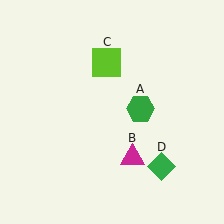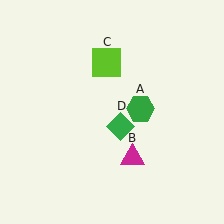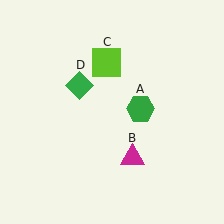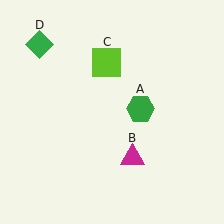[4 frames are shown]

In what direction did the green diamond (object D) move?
The green diamond (object D) moved up and to the left.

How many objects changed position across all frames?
1 object changed position: green diamond (object D).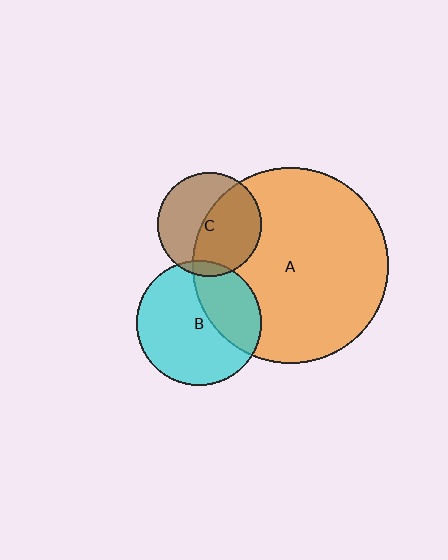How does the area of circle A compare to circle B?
Approximately 2.5 times.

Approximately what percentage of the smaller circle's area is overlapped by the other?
Approximately 35%.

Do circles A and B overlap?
Yes.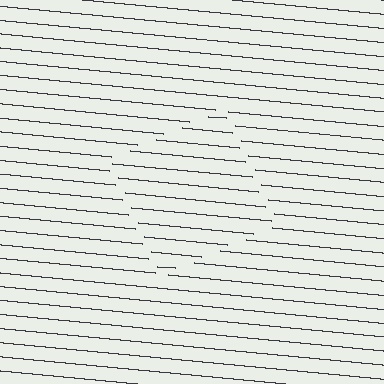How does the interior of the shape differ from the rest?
The interior of the shape contains the same grating, shifted by half a period — the contour is defined by the phase discontinuity where line-ends from the inner and outer gratings abut.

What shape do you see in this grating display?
An illusory square. The interior of the shape contains the same grating, shifted by half a period — the contour is defined by the phase discontinuity where line-ends from the inner and outer gratings abut.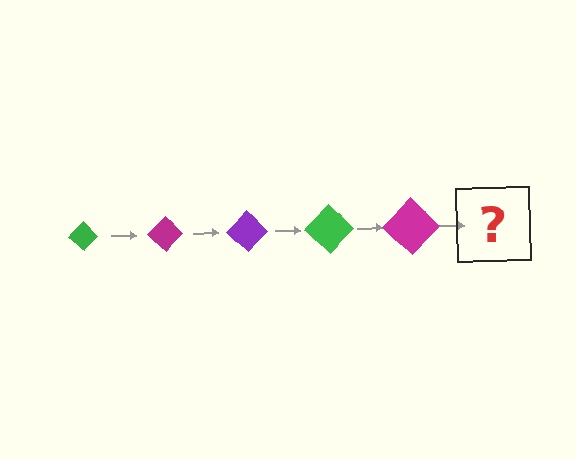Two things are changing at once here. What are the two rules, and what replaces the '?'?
The two rules are that the diamond grows larger each step and the color cycles through green, magenta, and purple. The '?' should be a purple diamond, larger than the previous one.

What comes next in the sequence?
The next element should be a purple diamond, larger than the previous one.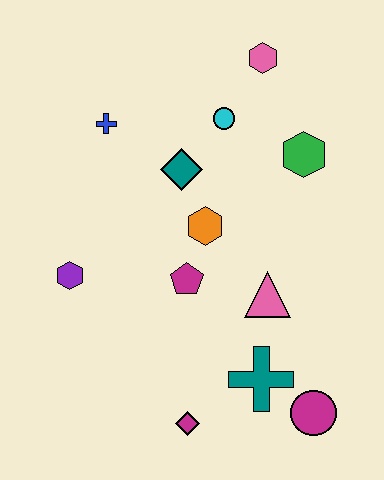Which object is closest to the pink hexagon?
The cyan circle is closest to the pink hexagon.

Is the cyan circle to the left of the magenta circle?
Yes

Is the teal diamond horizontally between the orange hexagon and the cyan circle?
No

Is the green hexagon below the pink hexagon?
Yes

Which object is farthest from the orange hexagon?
The magenta circle is farthest from the orange hexagon.